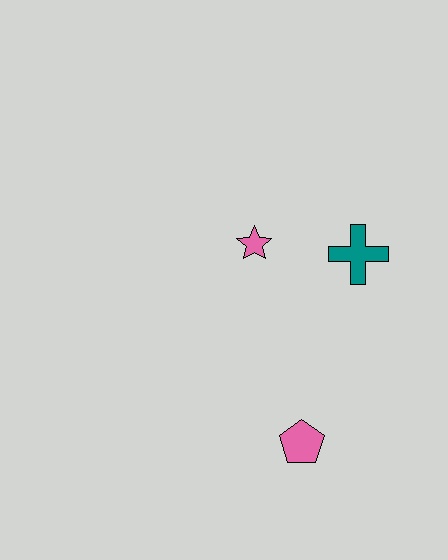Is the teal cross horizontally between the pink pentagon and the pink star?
No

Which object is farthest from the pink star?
The pink pentagon is farthest from the pink star.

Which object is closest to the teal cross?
The pink star is closest to the teal cross.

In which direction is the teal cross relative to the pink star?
The teal cross is to the right of the pink star.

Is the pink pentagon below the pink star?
Yes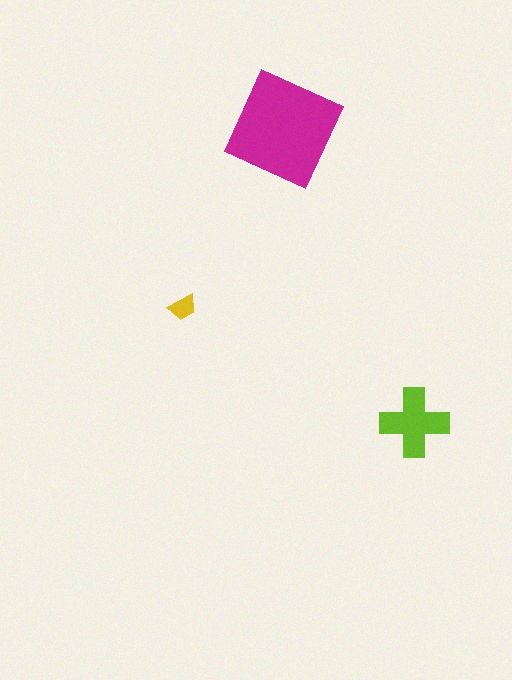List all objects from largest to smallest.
The magenta diamond, the lime cross, the yellow trapezoid.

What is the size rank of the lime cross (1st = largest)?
2nd.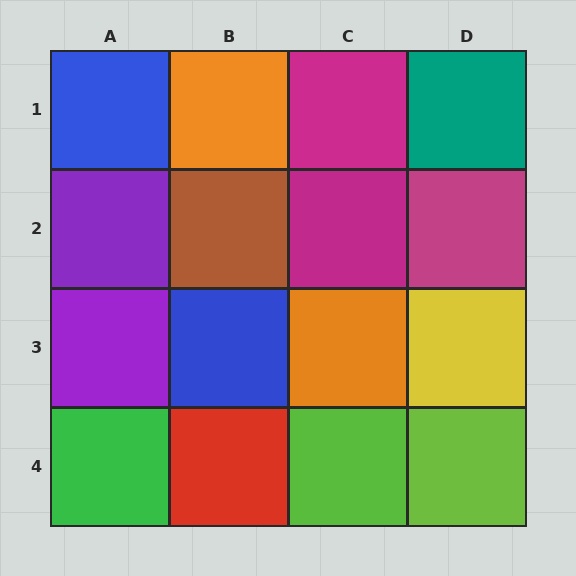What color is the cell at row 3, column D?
Yellow.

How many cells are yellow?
1 cell is yellow.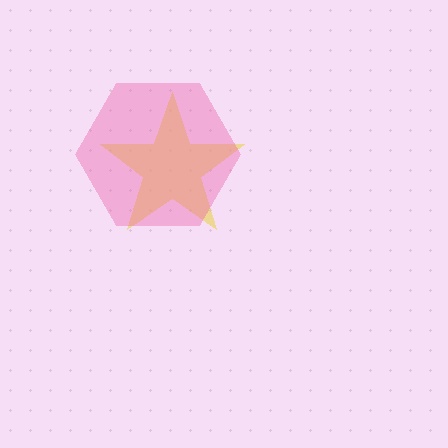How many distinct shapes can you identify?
There are 2 distinct shapes: a yellow star, a pink hexagon.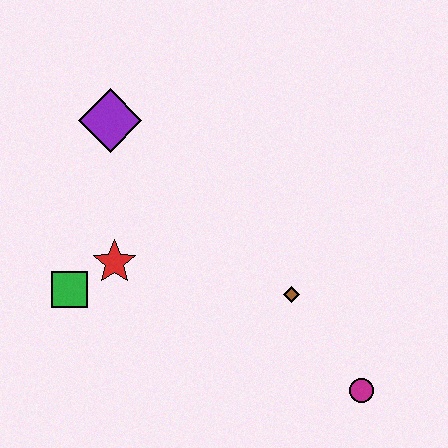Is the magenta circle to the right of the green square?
Yes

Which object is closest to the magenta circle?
The brown diamond is closest to the magenta circle.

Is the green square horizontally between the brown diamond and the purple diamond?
No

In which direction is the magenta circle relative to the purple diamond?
The magenta circle is below the purple diamond.